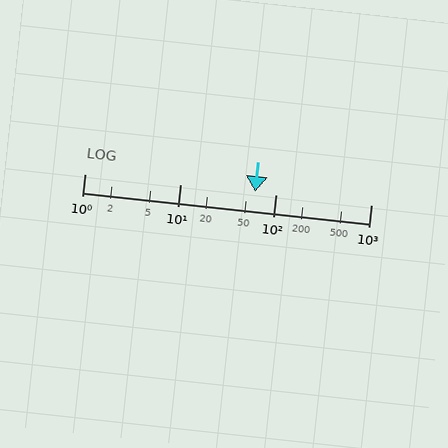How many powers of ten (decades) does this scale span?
The scale spans 3 decades, from 1 to 1000.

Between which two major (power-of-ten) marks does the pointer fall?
The pointer is between 10 and 100.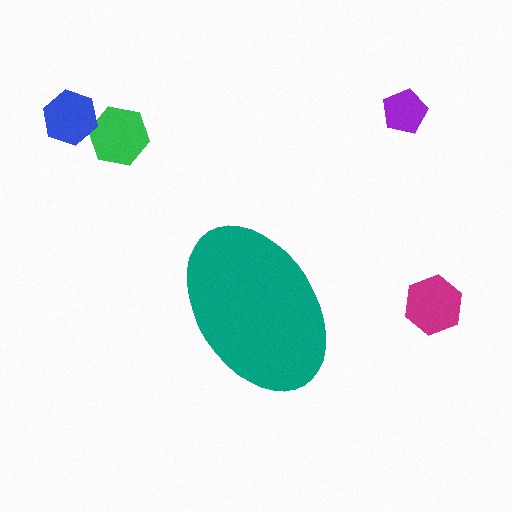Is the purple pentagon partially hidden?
No, the purple pentagon is fully visible.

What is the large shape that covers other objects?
A teal ellipse.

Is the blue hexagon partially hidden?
No, the blue hexagon is fully visible.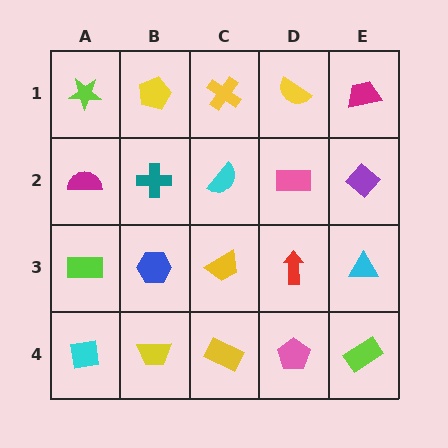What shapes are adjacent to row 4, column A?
A lime rectangle (row 3, column A), a yellow trapezoid (row 4, column B).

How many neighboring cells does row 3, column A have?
3.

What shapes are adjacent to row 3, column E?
A purple diamond (row 2, column E), a lime rectangle (row 4, column E), a red arrow (row 3, column D).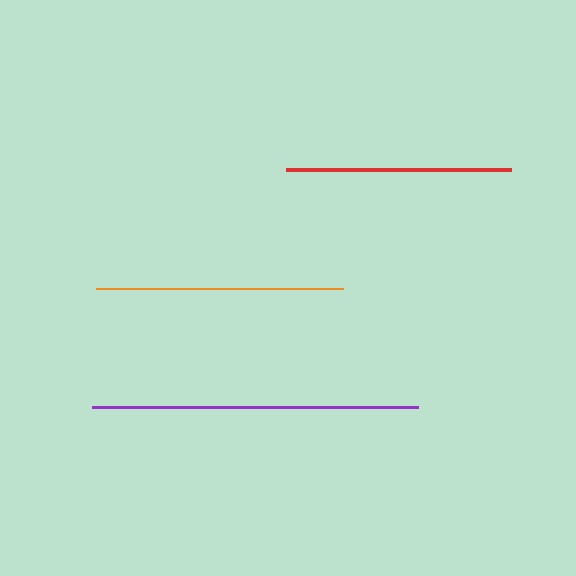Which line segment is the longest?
The purple line is the longest at approximately 326 pixels.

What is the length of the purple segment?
The purple segment is approximately 326 pixels long.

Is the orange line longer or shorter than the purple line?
The purple line is longer than the orange line.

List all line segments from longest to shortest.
From longest to shortest: purple, orange, red.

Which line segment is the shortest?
The red line is the shortest at approximately 225 pixels.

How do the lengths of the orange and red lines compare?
The orange and red lines are approximately the same length.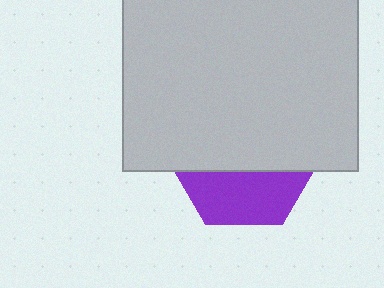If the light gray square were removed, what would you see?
You would see the complete purple hexagon.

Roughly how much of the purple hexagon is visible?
A small part of it is visible (roughly 37%).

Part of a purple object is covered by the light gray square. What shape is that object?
It is a hexagon.